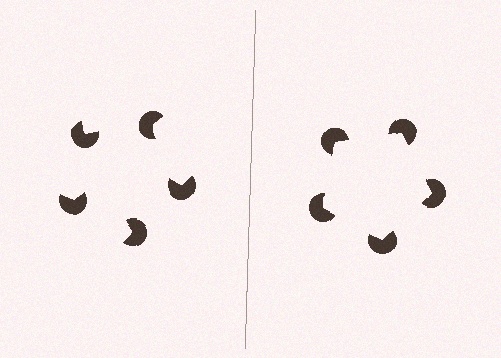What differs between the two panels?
The pac-man discs are positioned identically on both sides; only the wedge orientations differ. On the right they align to a pentagon; on the left they are misaligned.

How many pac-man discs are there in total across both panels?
10 — 5 on each side.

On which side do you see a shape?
An illusory pentagon appears on the right side. On the left side the wedge cuts are rotated, so no coherent shape forms.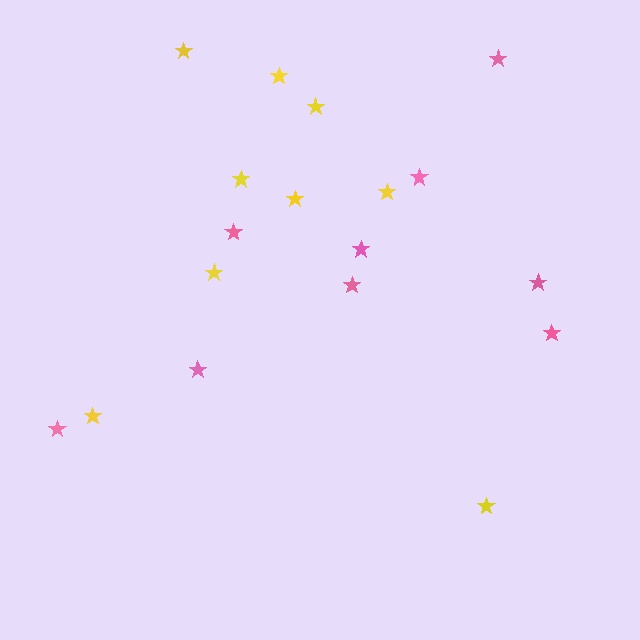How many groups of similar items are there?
There are 2 groups: one group of pink stars (9) and one group of yellow stars (9).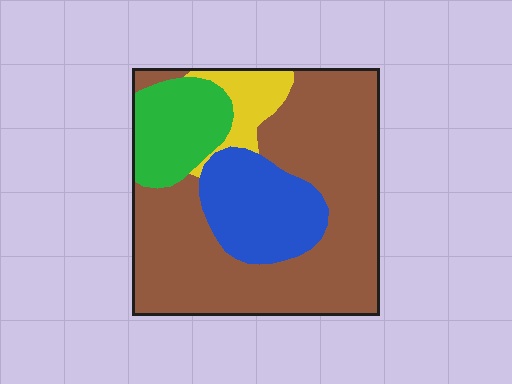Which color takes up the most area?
Brown, at roughly 60%.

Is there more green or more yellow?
Green.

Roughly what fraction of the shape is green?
Green covers 14% of the shape.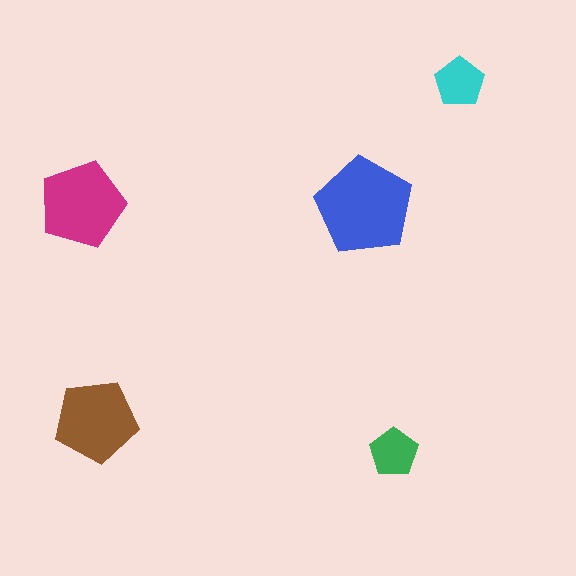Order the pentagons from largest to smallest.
the blue one, the magenta one, the brown one, the cyan one, the green one.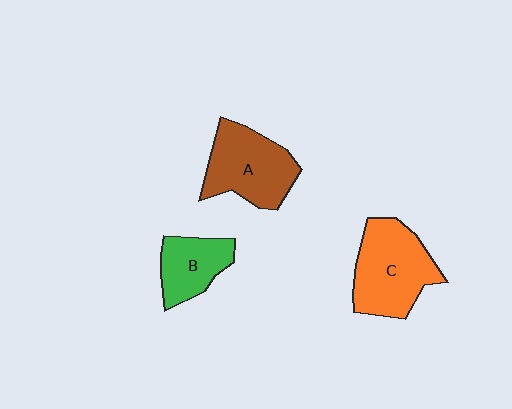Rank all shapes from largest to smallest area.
From largest to smallest: C (orange), A (brown), B (green).